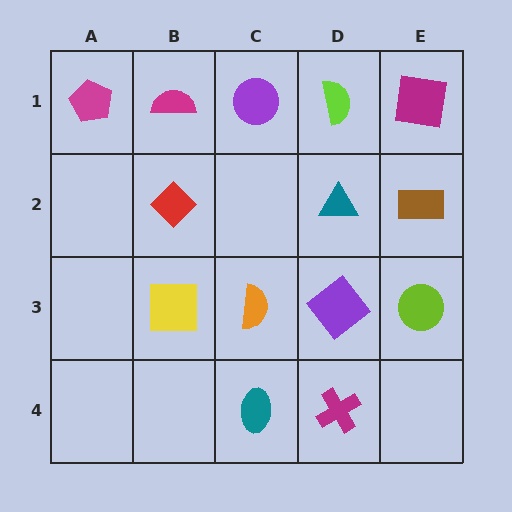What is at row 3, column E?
A lime circle.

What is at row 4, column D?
A magenta cross.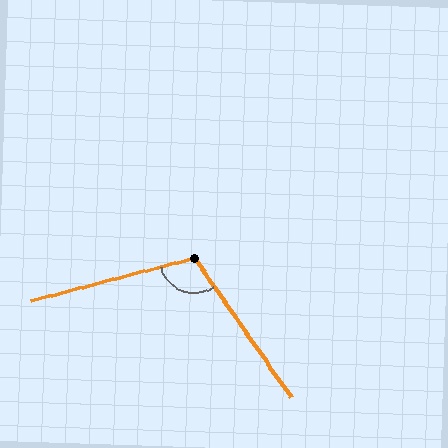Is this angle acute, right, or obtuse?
It is obtuse.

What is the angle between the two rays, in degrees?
Approximately 110 degrees.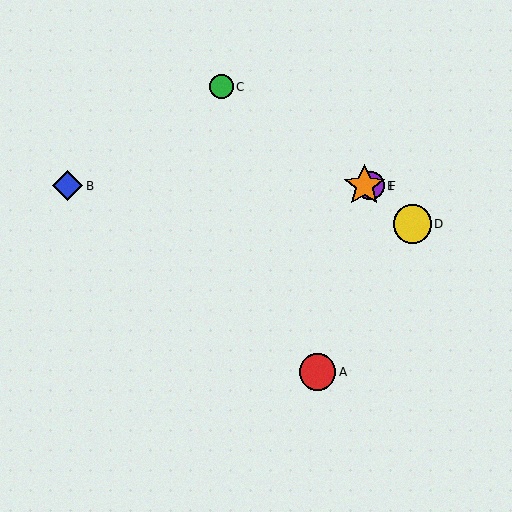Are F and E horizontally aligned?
Yes, both are at y≈186.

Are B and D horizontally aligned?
No, B is at y≈186 and D is at y≈224.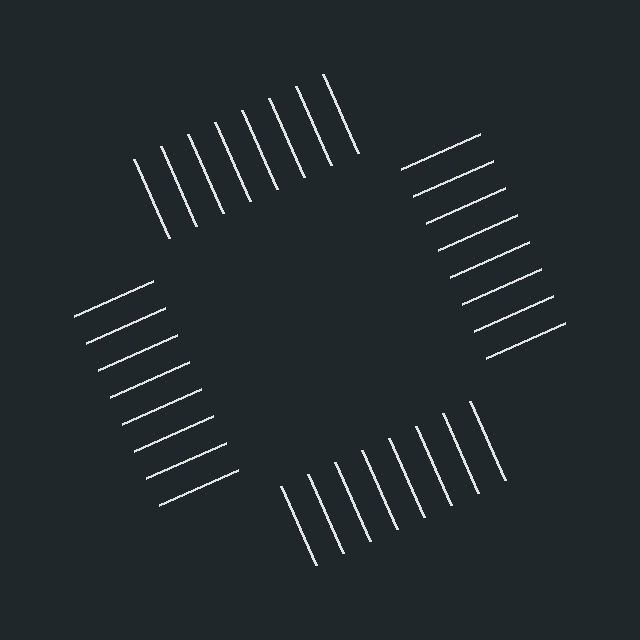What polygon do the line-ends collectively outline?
An illusory square — the line segments terminate on its edges but no continuous stroke is drawn.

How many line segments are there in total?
32 — 8 along each of the 4 edges.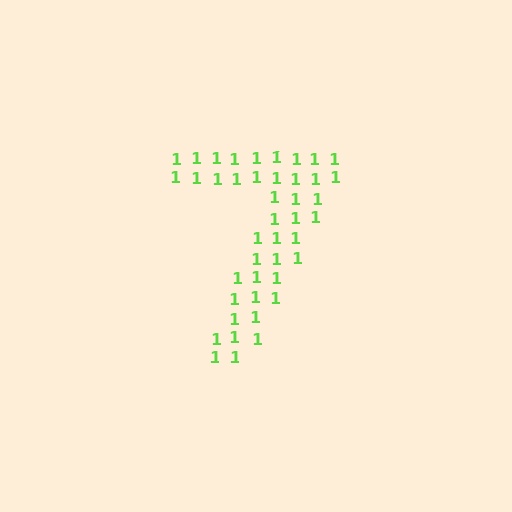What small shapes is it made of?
It is made of small digit 1's.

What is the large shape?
The large shape is the digit 7.